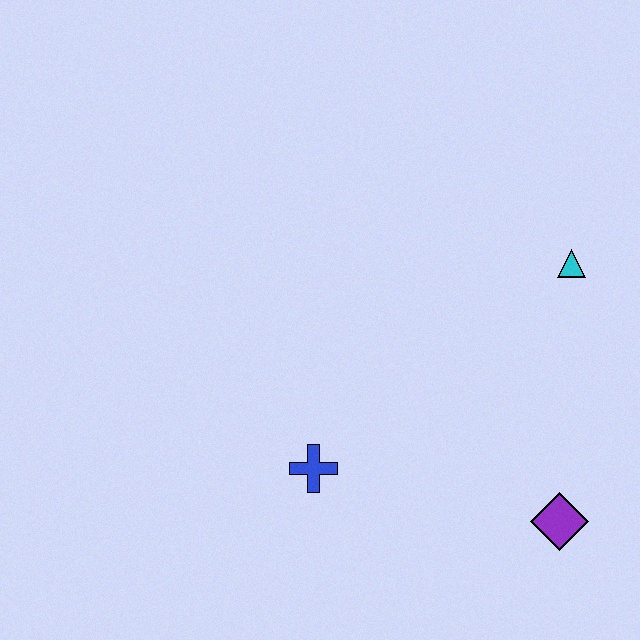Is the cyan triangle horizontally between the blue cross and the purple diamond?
No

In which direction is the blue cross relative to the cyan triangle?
The blue cross is to the left of the cyan triangle.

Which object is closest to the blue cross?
The purple diamond is closest to the blue cross.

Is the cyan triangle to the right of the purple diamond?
Yes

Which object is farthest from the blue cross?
The cyan triangle is farthest from the blue cross.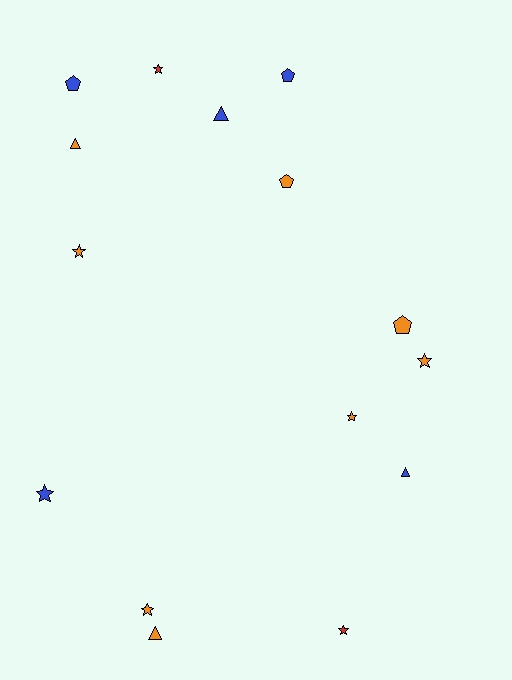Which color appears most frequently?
Orange, with 8 objects.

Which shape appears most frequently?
Star, with 7 objects.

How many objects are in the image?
There are 15 objects.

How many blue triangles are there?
There are 2 blue triangles.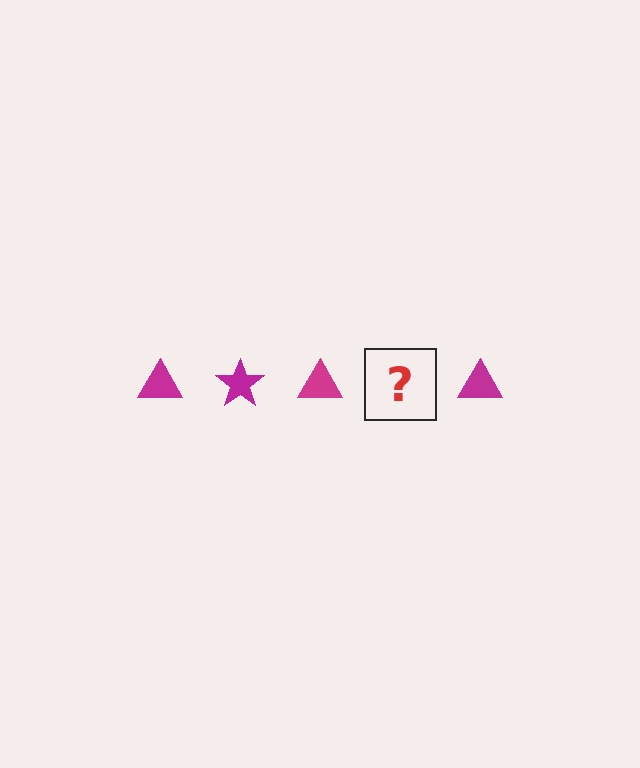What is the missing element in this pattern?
The missing element is a magenta star.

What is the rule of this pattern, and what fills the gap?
The rule is that the pattern cycles through triangle, star shapes in magenta. The gap should be filled with a magenta star.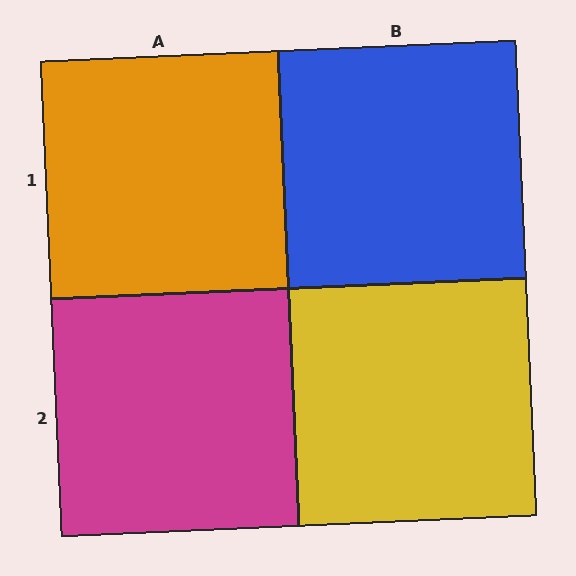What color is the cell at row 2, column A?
Magenta.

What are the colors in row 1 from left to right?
Orange, blue.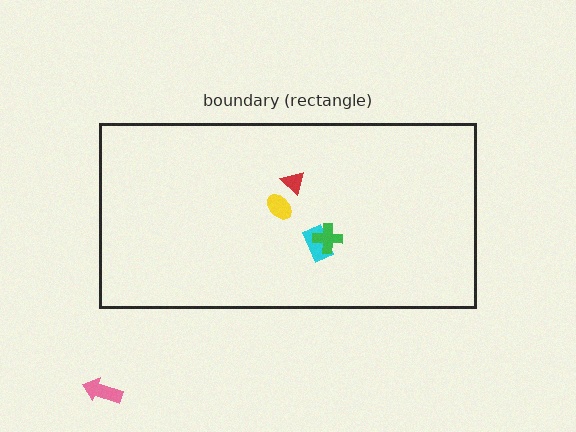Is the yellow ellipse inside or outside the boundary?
Inside.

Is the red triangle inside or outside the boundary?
Inside.